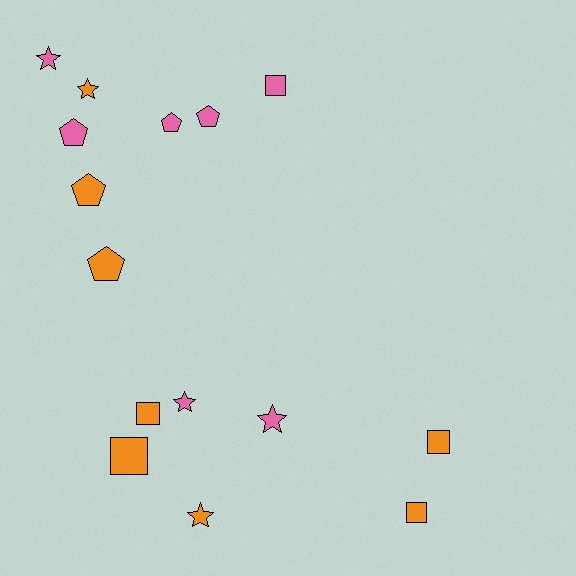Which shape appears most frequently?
Star, with 5 objects.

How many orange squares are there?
There are 4 orange squares.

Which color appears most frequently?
Orange, with 8 objects.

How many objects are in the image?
There are 15 objects.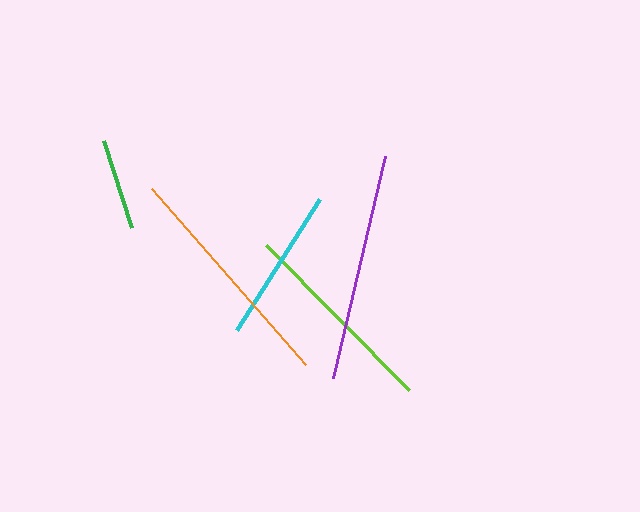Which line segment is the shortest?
The green line is the shortest at approximately 92 pixels.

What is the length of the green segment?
The green segment is approximately 92 pixels long.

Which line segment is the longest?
The orange line is the longest at approximately 234 pixels.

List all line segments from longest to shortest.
From longest to shortest: orange, purple, lime, cyan, green.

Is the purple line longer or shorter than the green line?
The purple line is longer than the green line.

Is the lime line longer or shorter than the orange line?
The orange line is longer than the lime line.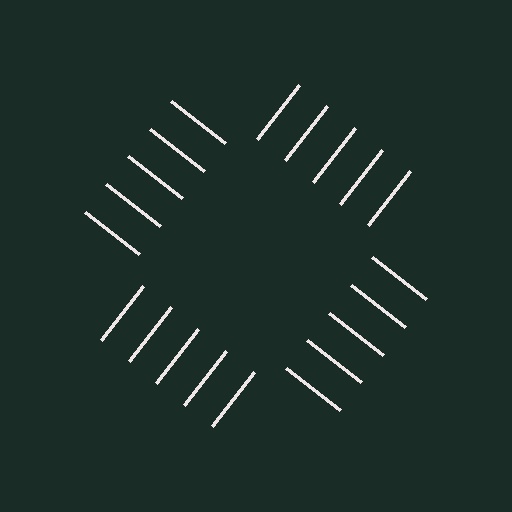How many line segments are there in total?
20 — 5 along each of the 4 edges.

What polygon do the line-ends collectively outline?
An illusory square — the line segments terminate on its edges but no continuous stroke is drawn.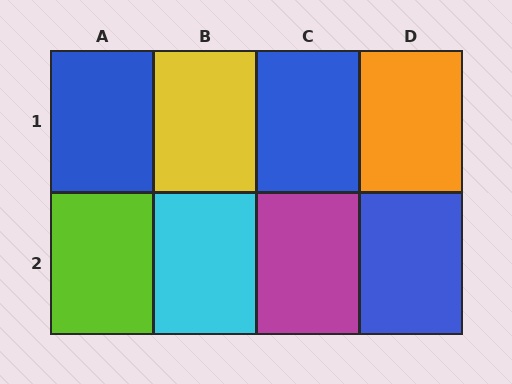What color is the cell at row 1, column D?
Orange.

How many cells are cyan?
1 cell is cyan.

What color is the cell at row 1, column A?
Blue.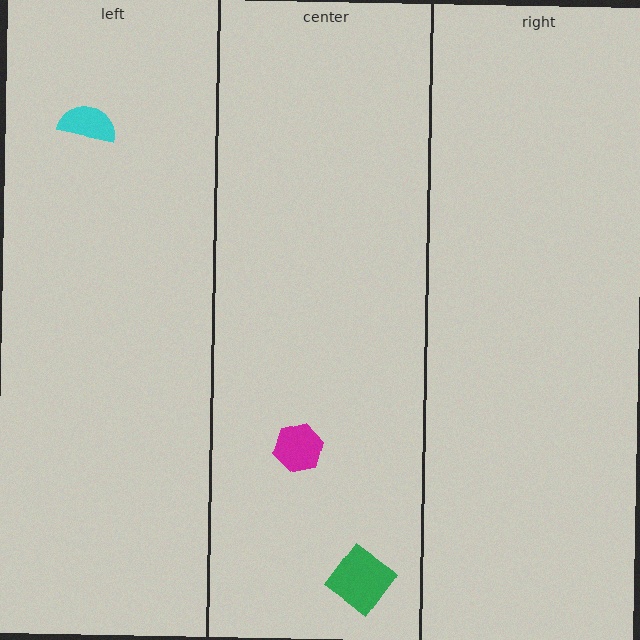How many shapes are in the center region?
2.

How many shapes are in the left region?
1.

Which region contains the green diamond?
The center region.